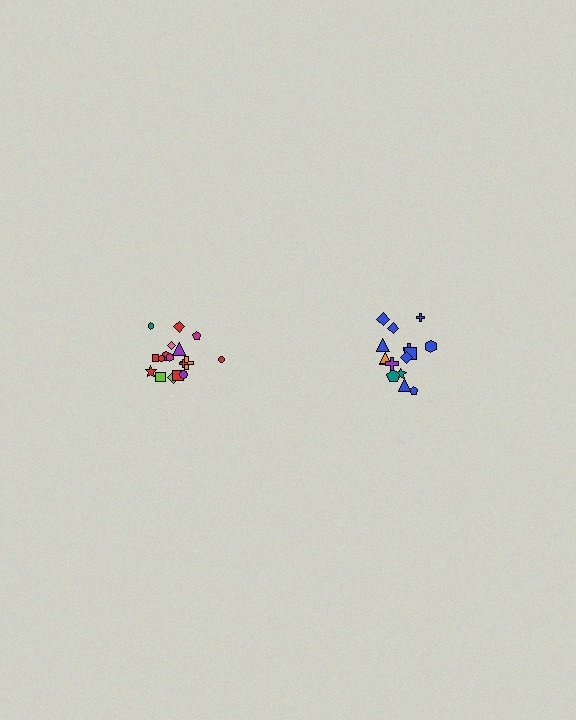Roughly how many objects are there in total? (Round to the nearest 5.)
Roughly 35 objects in total.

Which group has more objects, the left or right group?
The left group.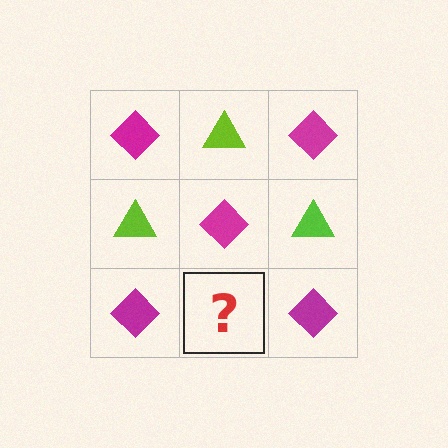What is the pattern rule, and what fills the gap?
The rule is that it alternates magenta diamond and lime triangle in a checkerboard pattern. The gap should be filled with a lime triangle.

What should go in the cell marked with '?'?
The missing cell should contain a lime triangle.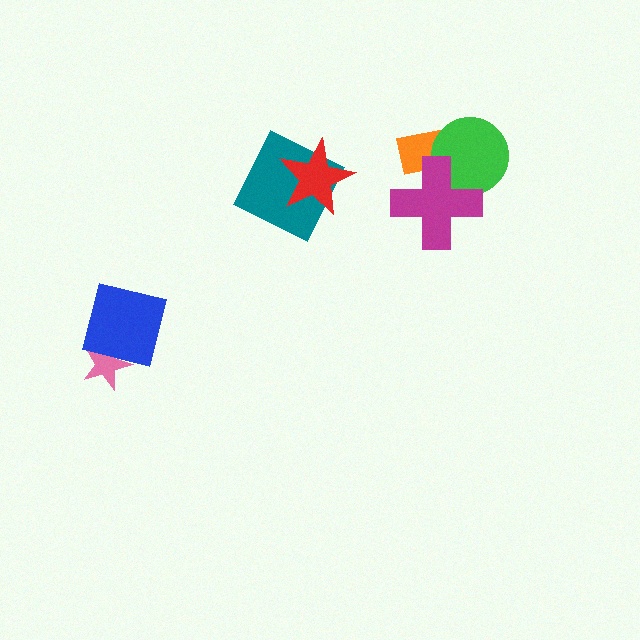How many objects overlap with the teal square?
1 object overlaps with the teal square.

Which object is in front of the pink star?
The blue square is in front of the pink star.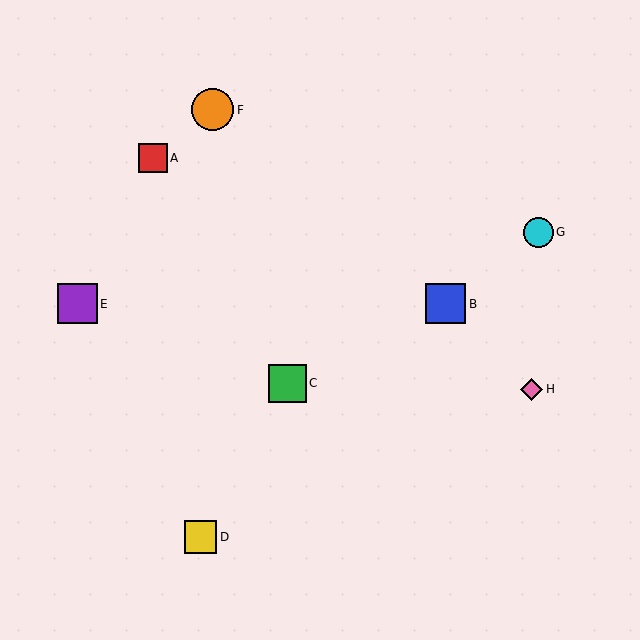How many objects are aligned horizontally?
2 objects (B, E) are aligned horizontally.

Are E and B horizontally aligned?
Yes, both are at y≈304.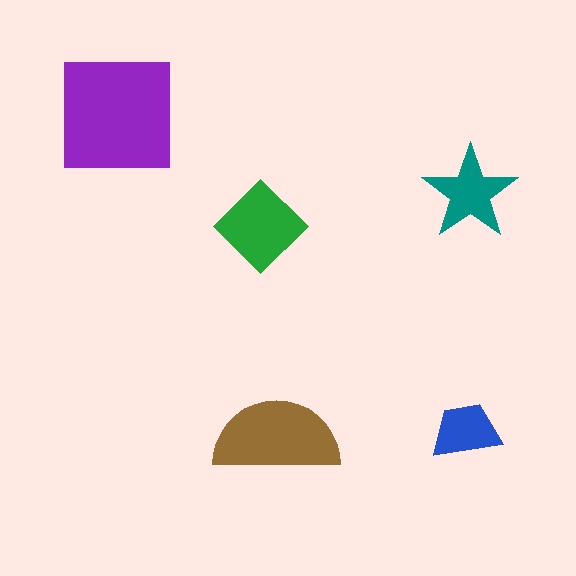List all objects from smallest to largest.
The blue trapezoid, the teal star, the green diamond, the brown semicircle, the purple square.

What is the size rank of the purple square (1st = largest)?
1st.